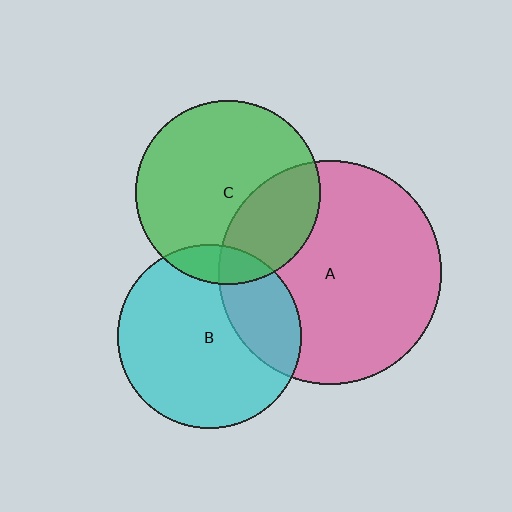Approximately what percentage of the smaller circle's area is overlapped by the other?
Approximately 25%.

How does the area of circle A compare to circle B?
Approximately 1.5 times.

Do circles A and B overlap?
Yes.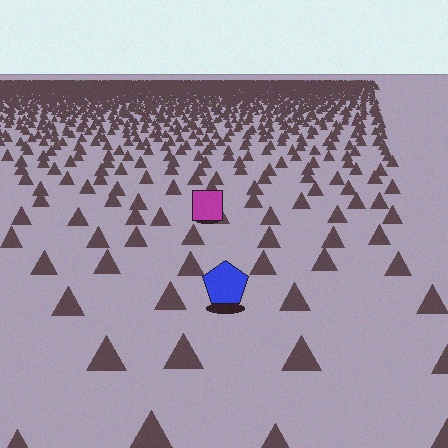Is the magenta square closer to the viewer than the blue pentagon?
No. The blue pentagon is closer — you can tell from the texture gradient: the ground texture is coarser near it.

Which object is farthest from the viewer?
The magenta square is farthest from the viewer. It appears smaller and the ground texture around it is denser.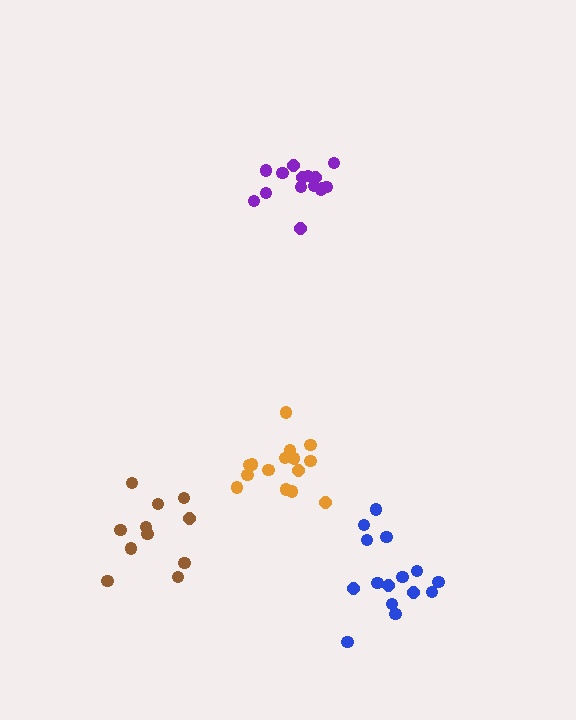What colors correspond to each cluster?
The clusters are colored: orange, brown, purple, blue.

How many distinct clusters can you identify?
There are 4 distinct clusters.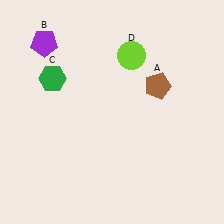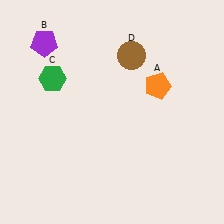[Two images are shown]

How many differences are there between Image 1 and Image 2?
There are 2 differences between the two images.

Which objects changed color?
A changed from brown to orange. D changed from lime to brown.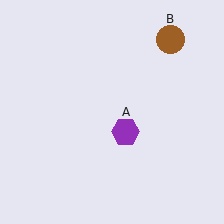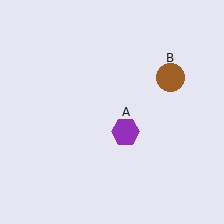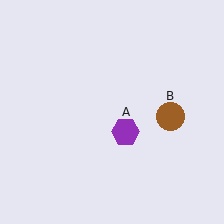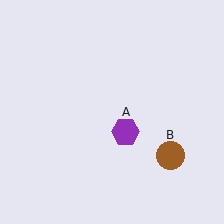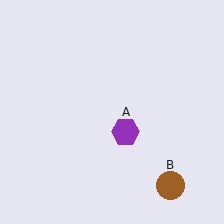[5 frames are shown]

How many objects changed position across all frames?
1 object changed position: brown circle (object B).